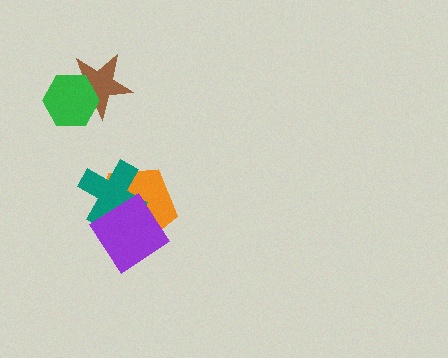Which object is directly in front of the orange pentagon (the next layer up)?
The teal cross is directly in front of the orange pentagon.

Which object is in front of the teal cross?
The purple diamond is in front of the teal cross.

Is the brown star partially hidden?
Yes, it is partially covered by another shape.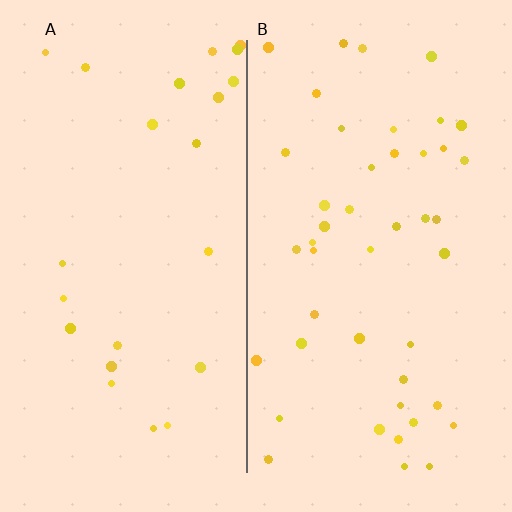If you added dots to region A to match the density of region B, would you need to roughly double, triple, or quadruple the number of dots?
Approximately double.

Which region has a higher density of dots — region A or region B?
B (the right).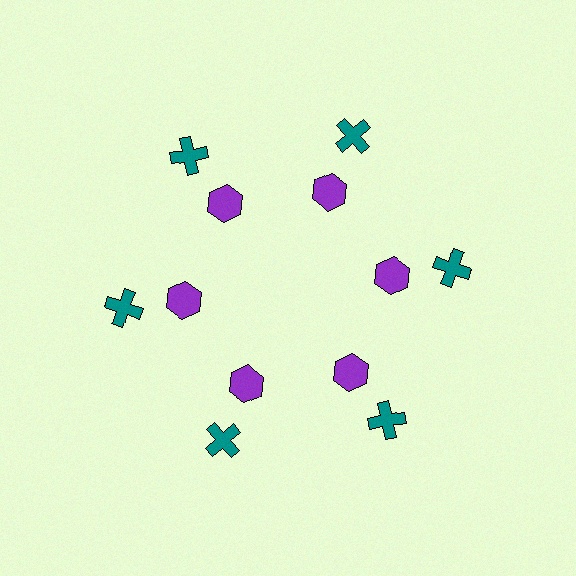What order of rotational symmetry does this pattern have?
This pattern has 6-fold rotational symmetry.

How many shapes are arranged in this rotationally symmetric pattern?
There are 12 shapes, arranged in 6 groups of 2.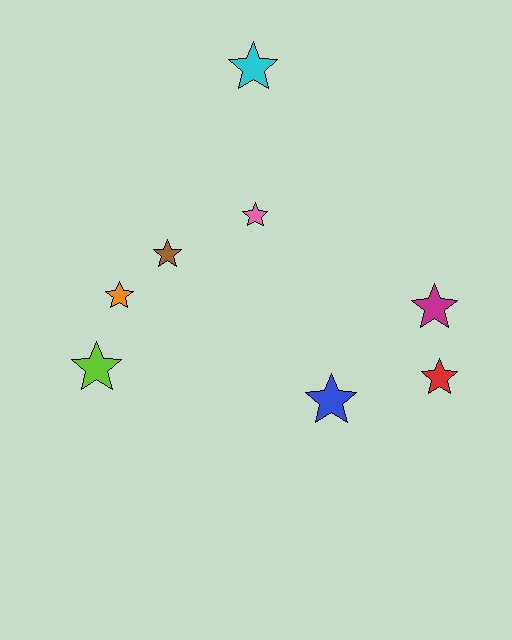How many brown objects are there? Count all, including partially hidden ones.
There is 1 brown object.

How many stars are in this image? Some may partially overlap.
There are 8 stars.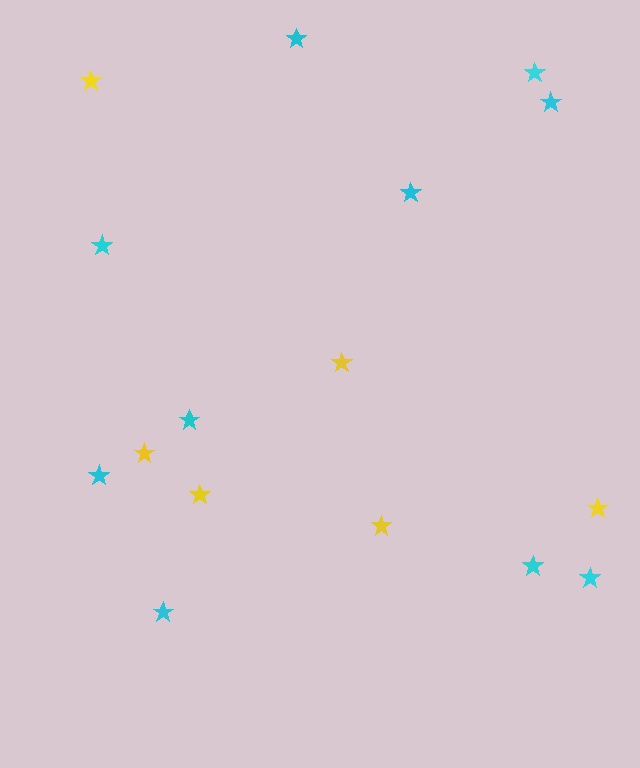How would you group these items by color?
There are 2 groups: one group of yellow stars (6) and one group of cyan stars (10).